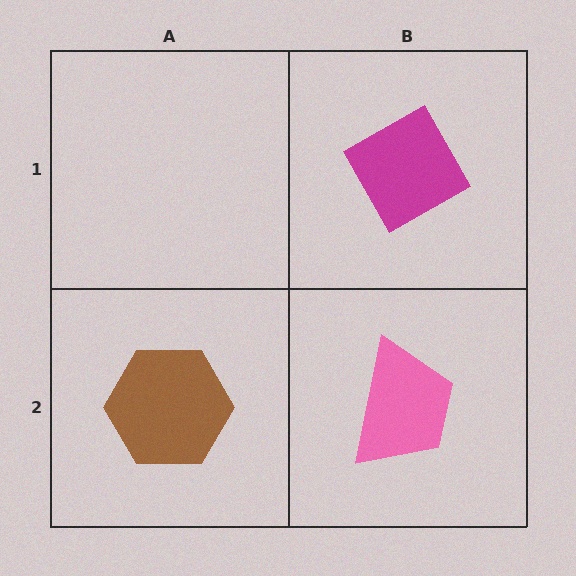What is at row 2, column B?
A pink trapezoid.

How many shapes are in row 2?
2 shapes.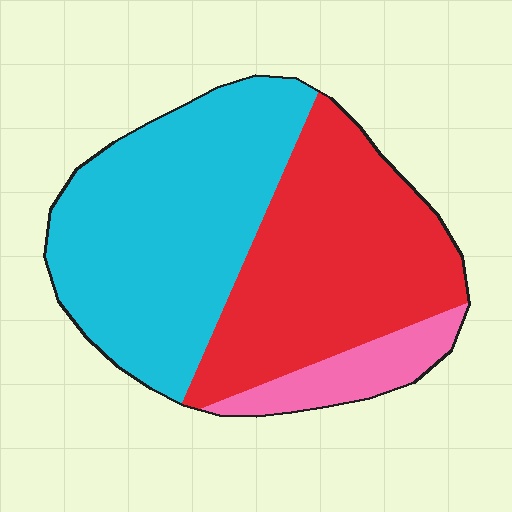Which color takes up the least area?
Pink, at roughly 10%.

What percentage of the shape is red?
Red takes up between a quarter and a half of the shape.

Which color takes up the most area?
Cyan, at roughly 50%.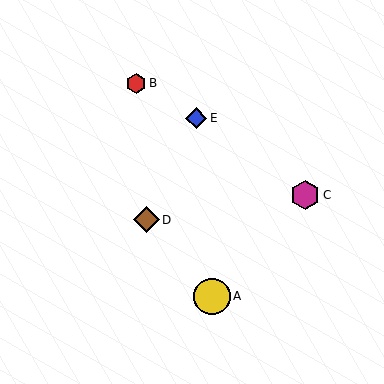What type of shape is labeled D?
Shape D is a brown diamond.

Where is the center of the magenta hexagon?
The center of the magenta hexagon is at (305, 195).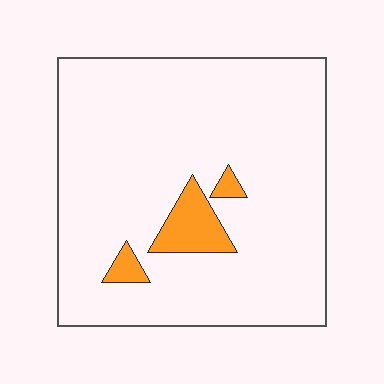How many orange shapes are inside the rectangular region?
3.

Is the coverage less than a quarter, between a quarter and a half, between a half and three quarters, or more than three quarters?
Less than a quarter.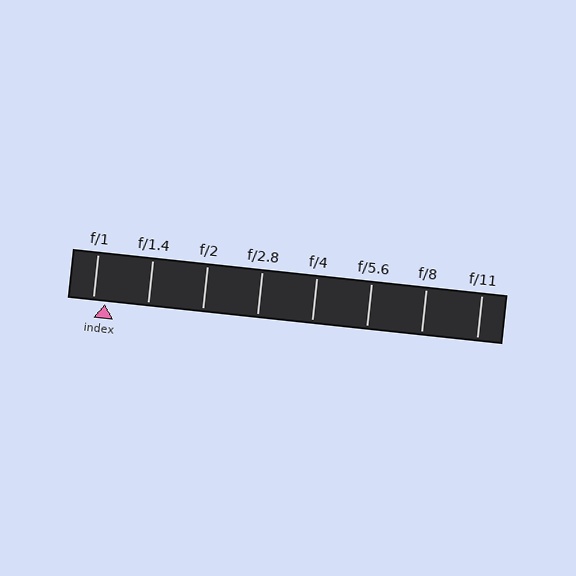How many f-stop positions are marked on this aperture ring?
There are 8 f-stop positions marked.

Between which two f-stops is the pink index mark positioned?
The index mark is between f/1 and f/1.4.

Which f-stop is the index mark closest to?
The index mark is closest to f/1.